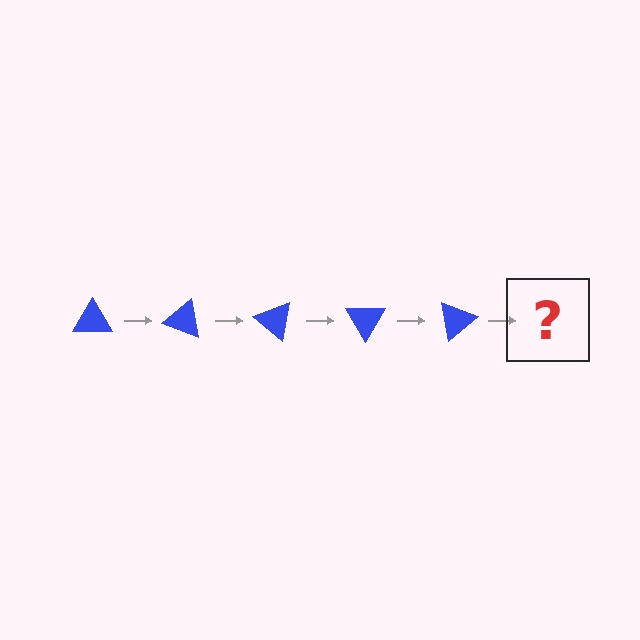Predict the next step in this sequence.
The next step is a blue triangle rotated 100 degrees.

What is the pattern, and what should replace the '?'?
The pattern is that the triangle rotates 20 degrees each step. The '?' should be a blue triangle rotated 100 degrees.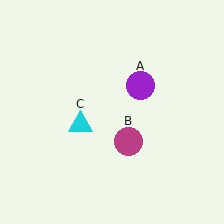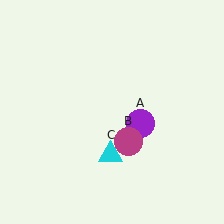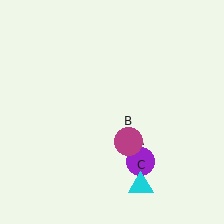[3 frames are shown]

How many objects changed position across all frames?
2 objects changed position: purple circle (object A), cyan triangle (object C).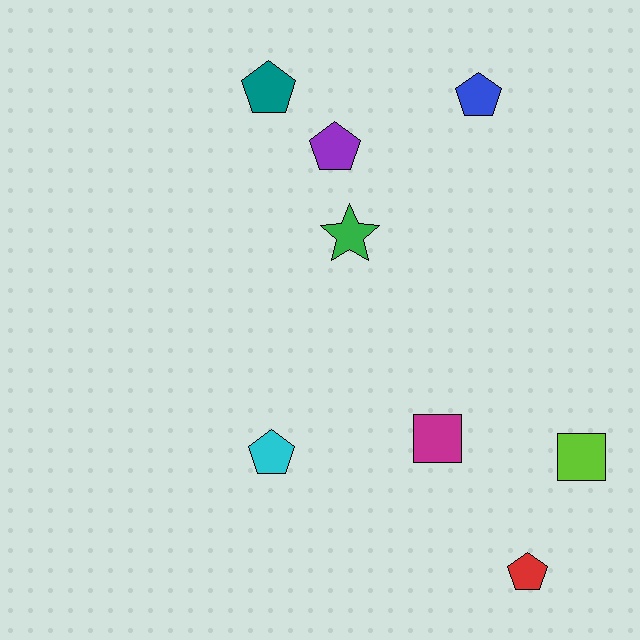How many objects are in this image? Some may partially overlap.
There are 8 objects.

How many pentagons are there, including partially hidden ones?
There are 5 pentagons.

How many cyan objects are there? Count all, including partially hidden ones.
There is 1 cyan object.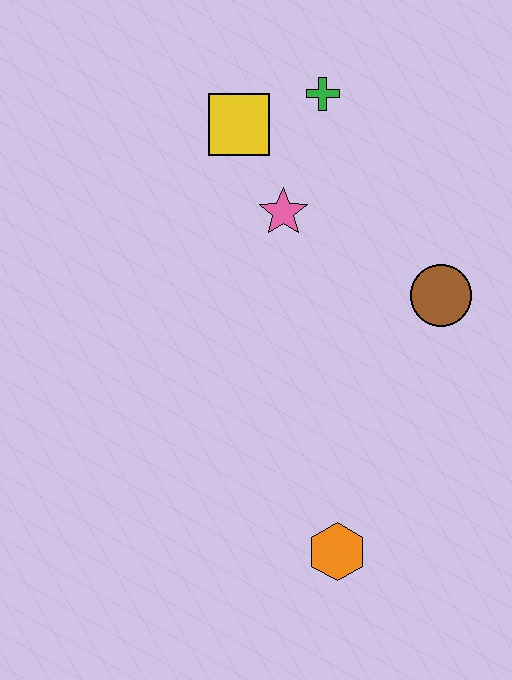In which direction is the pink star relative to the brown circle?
The pink star is to the left of the brown circle.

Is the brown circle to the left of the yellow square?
No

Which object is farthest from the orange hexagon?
The green cross is farthest from the orange hexagon.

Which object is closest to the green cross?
The yellow square is closest to the green cross.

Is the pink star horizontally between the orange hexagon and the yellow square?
Yes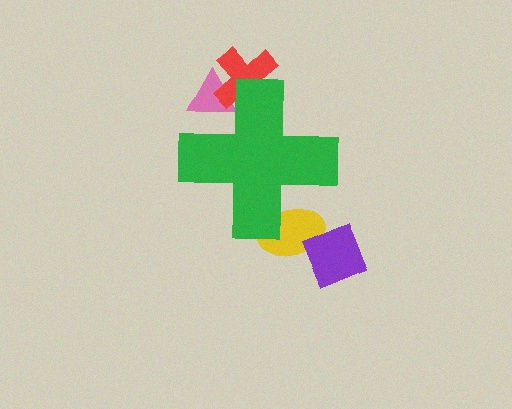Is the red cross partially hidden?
Yes, the red cross is partially hidden behind the green cross.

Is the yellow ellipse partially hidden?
Yes, the yellow ellipse is partially hidden behind the green cross.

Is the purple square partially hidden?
No, the purple square is fully visible.